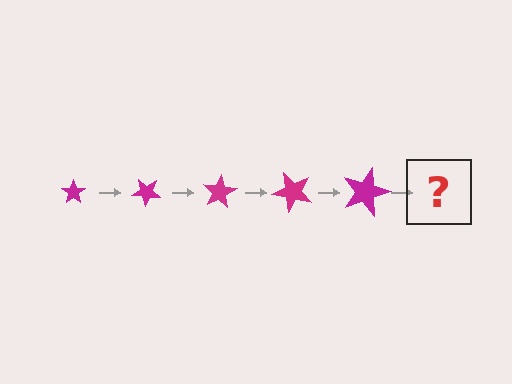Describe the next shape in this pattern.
It should be a star, larger than the previous one and rotated 200 degrees from the start.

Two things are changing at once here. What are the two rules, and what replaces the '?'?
The two rules are that the star grows larger each step and it rotates 40 degrees each step. The '?' should be a star, larger than the previous one and rotated 200 degrees from the start.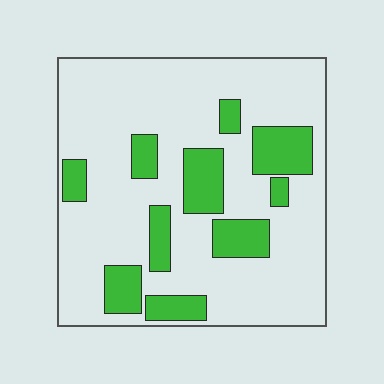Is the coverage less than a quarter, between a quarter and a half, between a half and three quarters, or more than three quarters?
Less than a quarter.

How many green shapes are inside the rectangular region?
10.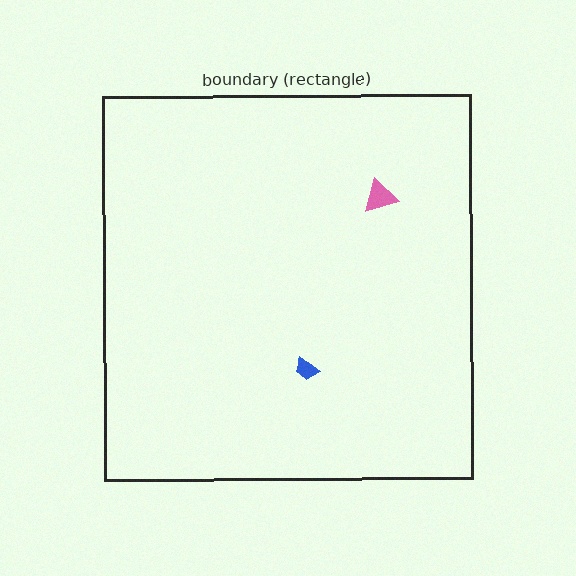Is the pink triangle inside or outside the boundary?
Inside.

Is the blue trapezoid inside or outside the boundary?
Inside.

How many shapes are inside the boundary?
2 inside, 0 outside.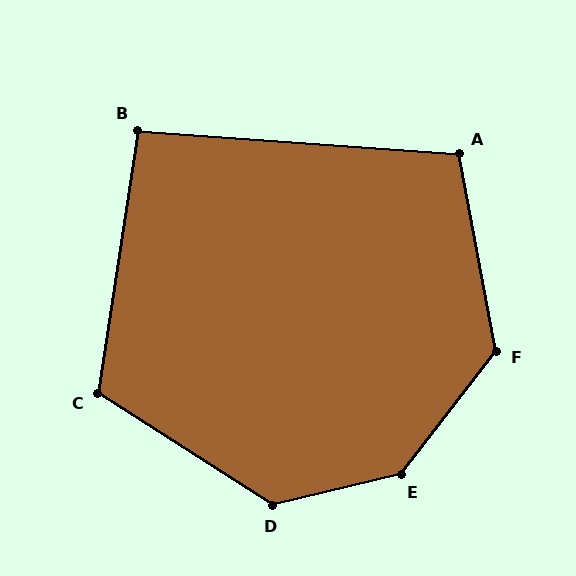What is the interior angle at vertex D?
Approximately 134 degrees (obtuse).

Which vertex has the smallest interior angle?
B, at approximately 94 degrees.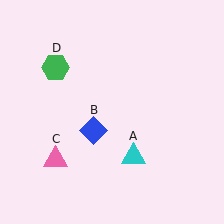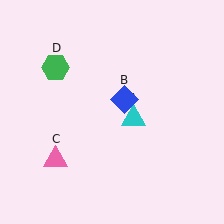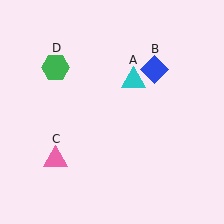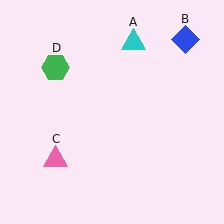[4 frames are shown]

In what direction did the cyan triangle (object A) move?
The cyan triangle (object A) moved up.